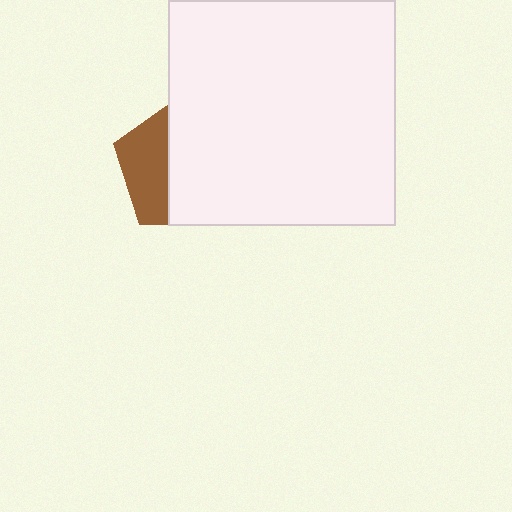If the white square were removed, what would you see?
You would see the complete brown pentagon.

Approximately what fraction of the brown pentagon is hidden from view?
Roughly 65% of the brown pentagon is hidden behind the white square.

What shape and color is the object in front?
The object in front is a white square.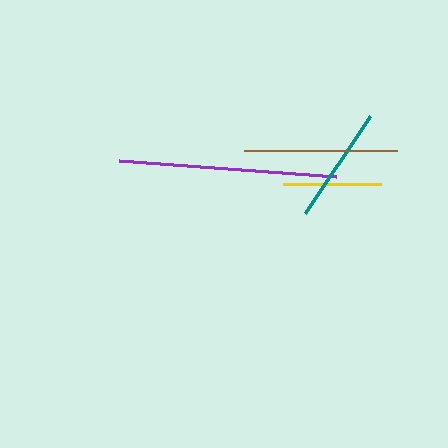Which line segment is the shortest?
The yellow line is the shortest at approximately 98 pixels.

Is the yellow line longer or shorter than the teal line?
The teal line is longer than the yellow line.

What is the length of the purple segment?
The purple segment is approximately 217 pixels long.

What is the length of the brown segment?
The brown segment is approximately 153 pixels long.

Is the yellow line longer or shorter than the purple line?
The purple line is longer than the yellow line.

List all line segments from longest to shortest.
From longest to shortest: purple, brown, teal, yellow.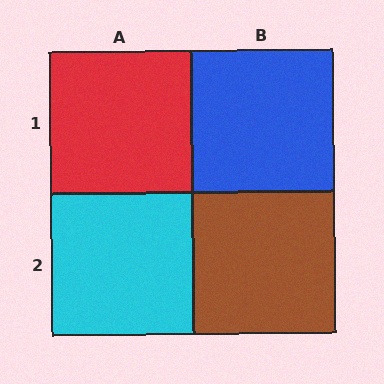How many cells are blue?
1 cell is blue.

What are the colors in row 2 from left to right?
Cyan, brown.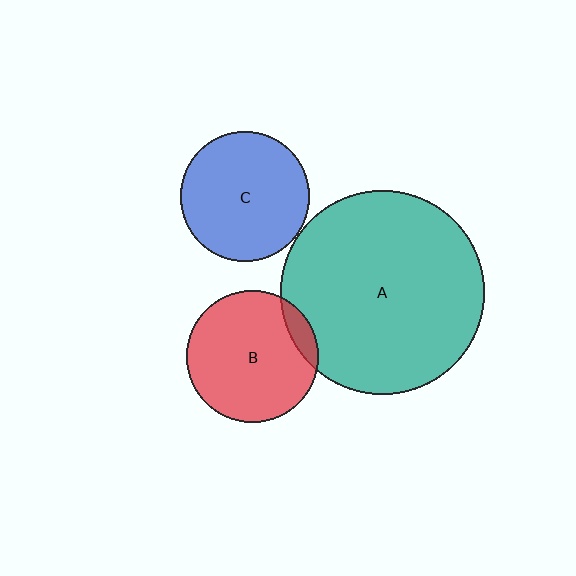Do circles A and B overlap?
Yes.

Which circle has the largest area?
Circle A (teal).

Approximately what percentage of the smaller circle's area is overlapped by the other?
Approximately 10%.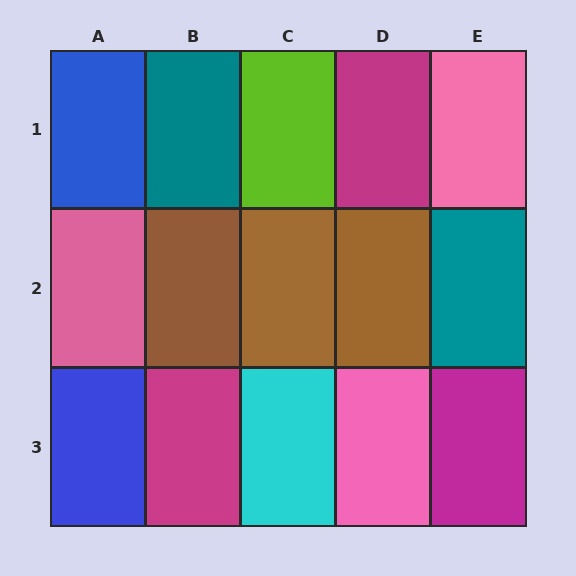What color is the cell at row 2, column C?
Brown.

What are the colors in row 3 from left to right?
Blue, magenta, cyan, pink, magenta.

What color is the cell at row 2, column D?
Brown.